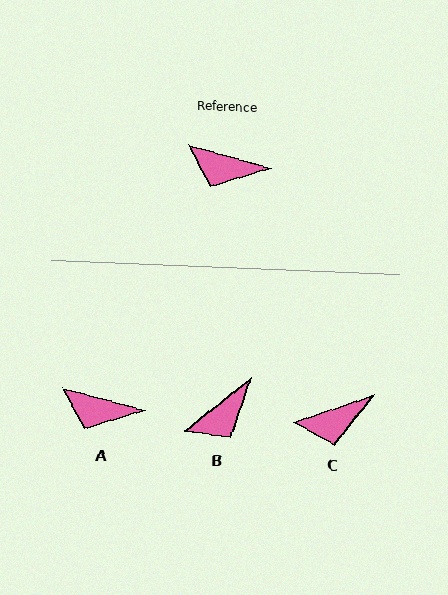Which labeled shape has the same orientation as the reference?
A.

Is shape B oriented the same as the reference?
No, it is off by about 54 degrees.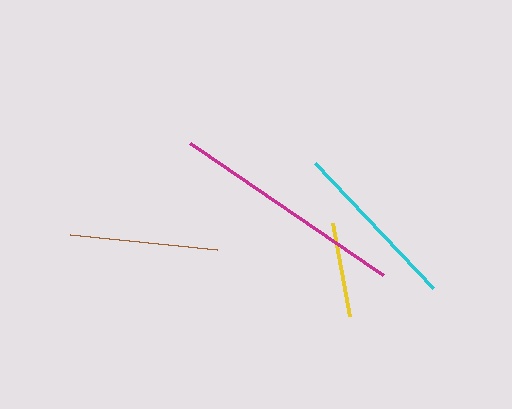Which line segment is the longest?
The magenta line is the longest at approximately 233 pixels.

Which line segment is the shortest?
The yellow line is the shortest at approximately 94 pixels.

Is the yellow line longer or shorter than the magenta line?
The magenta line is longer than the yellow line.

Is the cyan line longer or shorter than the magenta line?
The magenta line is longer than the cyan line.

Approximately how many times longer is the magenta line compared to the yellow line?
The magenta line is approximately 2.5 times the length of the yellow line.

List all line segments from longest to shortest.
From longest to shortest: magenta, cyan, brown, yellow.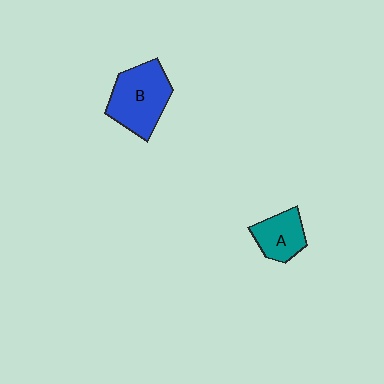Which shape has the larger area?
Shape B (blue).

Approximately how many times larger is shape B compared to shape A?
Approximately 1.7 times.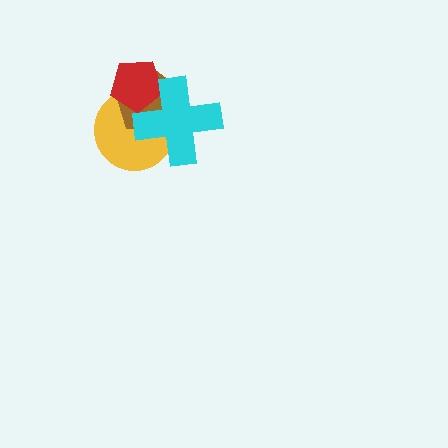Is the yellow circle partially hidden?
Yes, it is partially covered by another shape.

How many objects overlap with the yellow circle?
3 objects overlap with the yellow circle.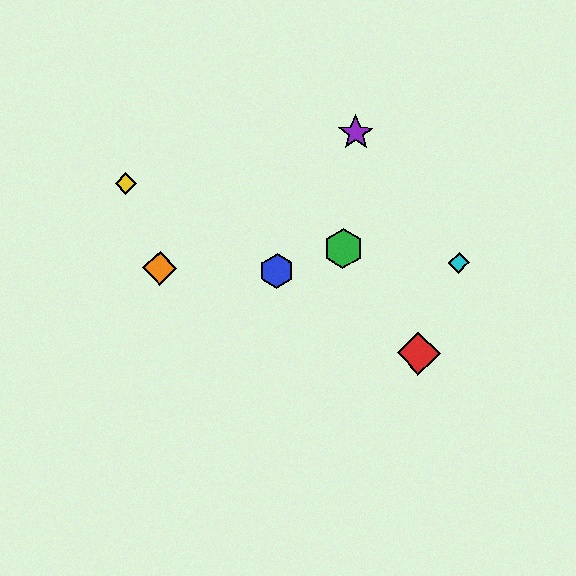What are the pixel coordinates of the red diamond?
The red diamond is at (419, 353).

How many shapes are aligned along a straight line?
3 shapes (the red diamond, the blue hexagon, the yellow diamond) are aligned along a straight line.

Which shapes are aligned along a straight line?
The red diamond, the blue hexagon, the yellow diamond are aligned along a straight line.